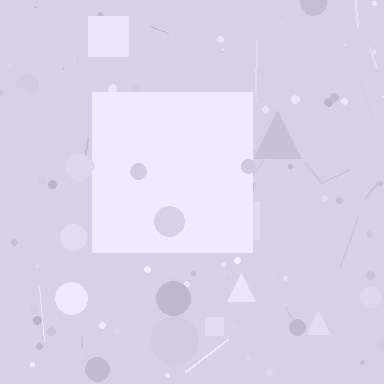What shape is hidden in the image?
A square is hidden in the image.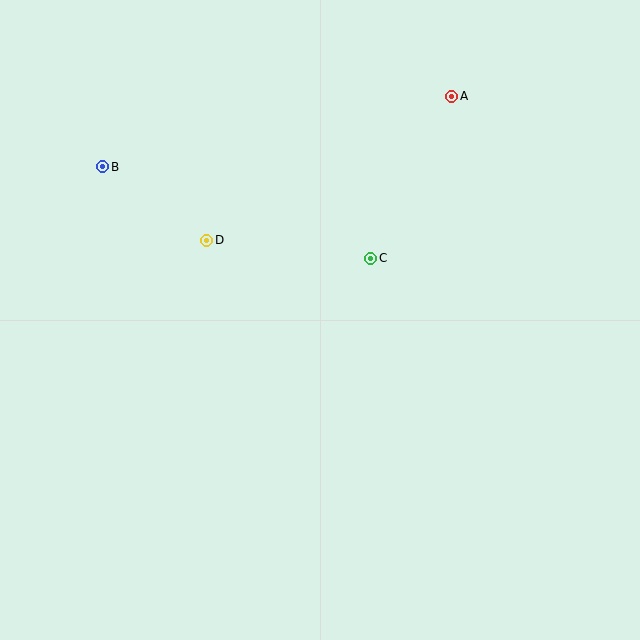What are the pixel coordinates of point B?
Point B is at (103, 167).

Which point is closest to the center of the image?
Point C at (371, 258) is closest to the center.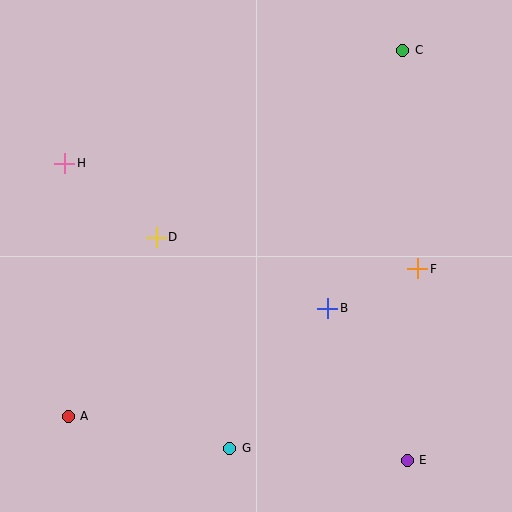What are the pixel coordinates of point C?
Point C is at (403, 50).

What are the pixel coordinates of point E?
Point E is at (407, 460).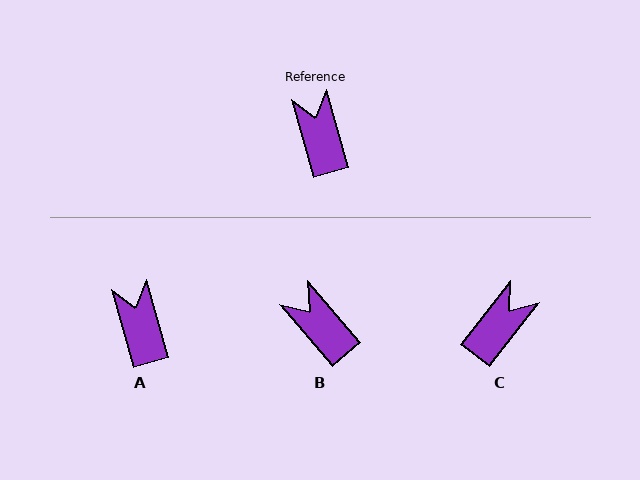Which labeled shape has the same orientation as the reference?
A.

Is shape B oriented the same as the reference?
No, it is off by about 25 degrees.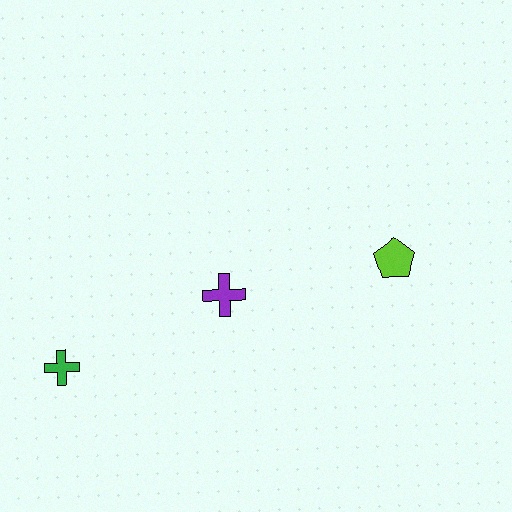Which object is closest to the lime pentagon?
The purple cross is closest to the lime pentagon.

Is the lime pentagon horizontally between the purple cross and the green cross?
No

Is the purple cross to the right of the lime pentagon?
No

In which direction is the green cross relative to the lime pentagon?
The green cross is to the left of the lime pentagon.